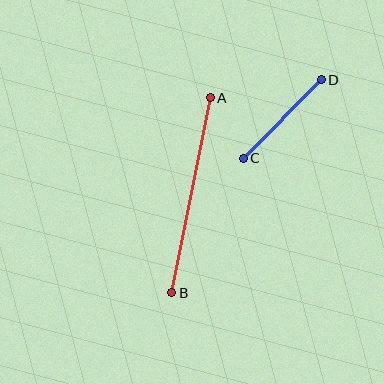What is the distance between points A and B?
The distance is approximately 199 pixels.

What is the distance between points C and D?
The distance is approximately 111 pixels.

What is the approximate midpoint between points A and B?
The midpoint is at approximately (191, 195) pixels.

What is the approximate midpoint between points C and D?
The midpoint is at approximately (282, 119) pixels.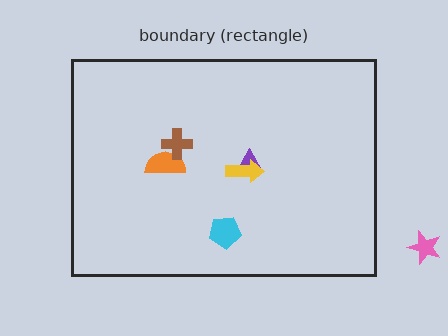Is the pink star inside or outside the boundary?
Outside.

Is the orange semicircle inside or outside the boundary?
Inside.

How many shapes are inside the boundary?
5 inside, 1 outside.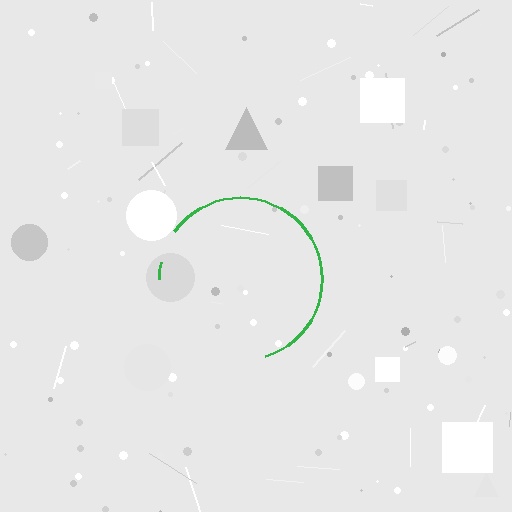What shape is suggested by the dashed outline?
The dashed outline suggests a circle.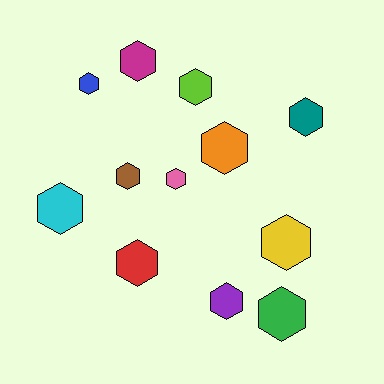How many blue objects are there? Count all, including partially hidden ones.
There is 1 blue object.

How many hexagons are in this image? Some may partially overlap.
There are 12 hexagons.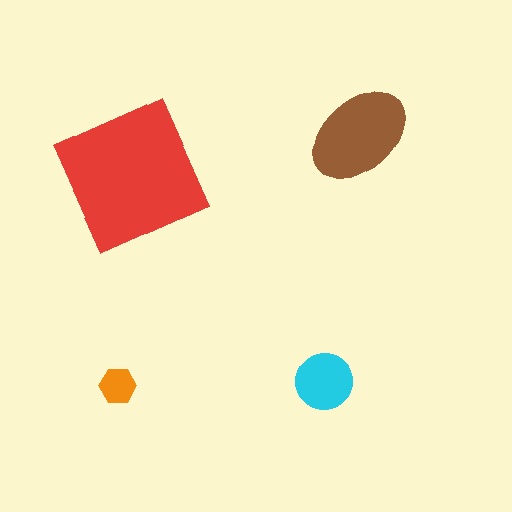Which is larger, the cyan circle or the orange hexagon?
The cyan circle.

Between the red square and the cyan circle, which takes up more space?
The red square.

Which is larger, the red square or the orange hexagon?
The red square.